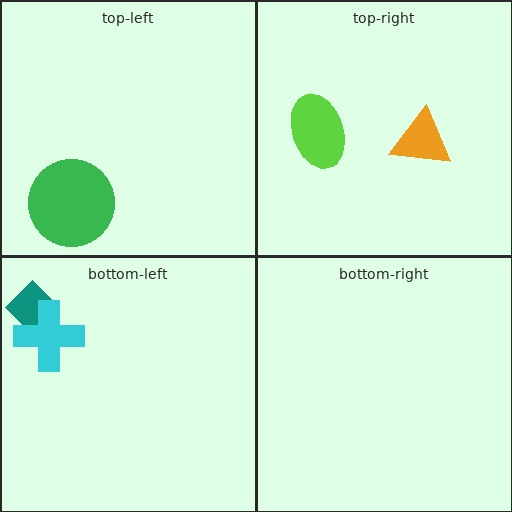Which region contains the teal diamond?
The bottom-left region.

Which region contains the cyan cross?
The bottom-left region.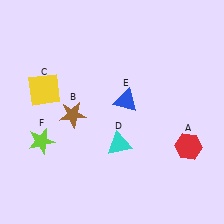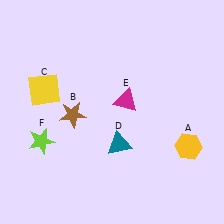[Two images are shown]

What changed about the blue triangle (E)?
In Image 1, E is blue. In Image 2, it changed to magenta.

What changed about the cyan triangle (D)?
In Image 1, D is cyan. In Image 2, it changed to teal.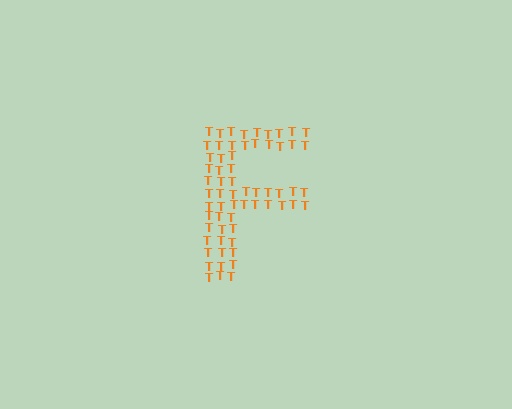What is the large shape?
The large shape is the letter F.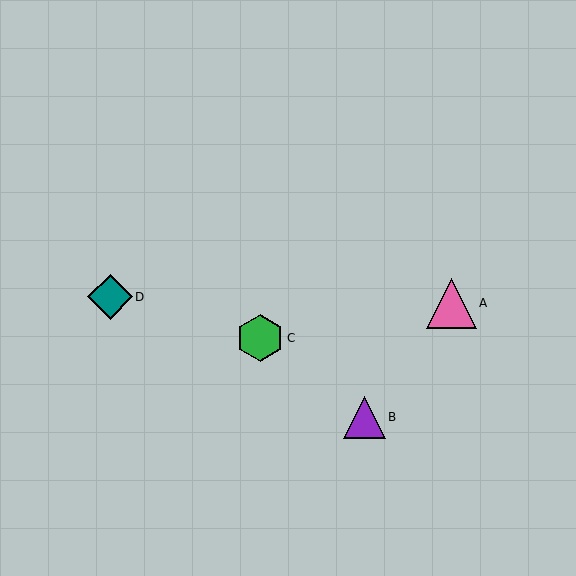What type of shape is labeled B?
Shape B is a purple triangle.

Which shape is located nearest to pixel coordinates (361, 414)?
The purple triangle (labeled B) at (364, 417) is nearest to that location.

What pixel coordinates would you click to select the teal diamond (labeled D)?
Click at (110, 297) to select the teal diamond D.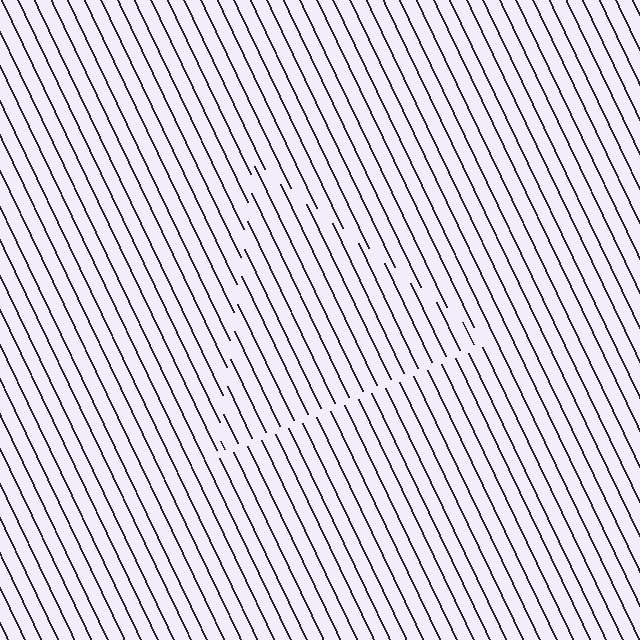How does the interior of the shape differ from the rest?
The interior of the shape contains the same grating, shifted by half a period — the contour is defined by the phase discontinuity where line-ends from the inner and outer gratings abut.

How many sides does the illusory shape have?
3 sides — the line-ends trace a triangle.